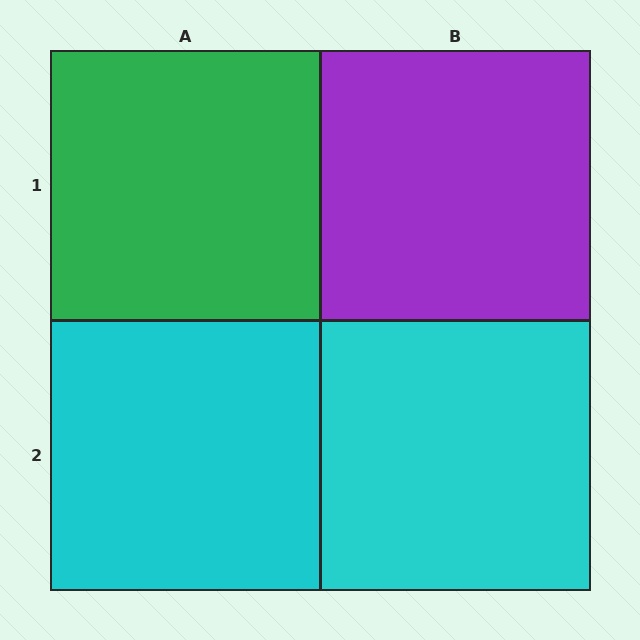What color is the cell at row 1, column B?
Purple.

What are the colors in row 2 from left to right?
Cyan, cyan.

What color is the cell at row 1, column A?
Green.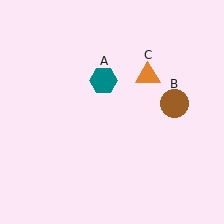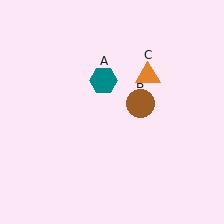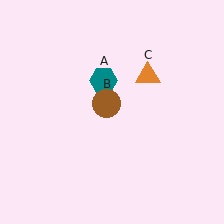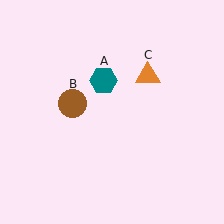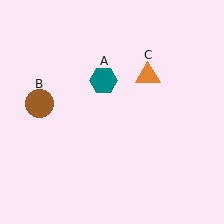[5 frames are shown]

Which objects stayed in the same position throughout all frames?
Teal hexagon (object A) and orange triangle (object C) remained stationary.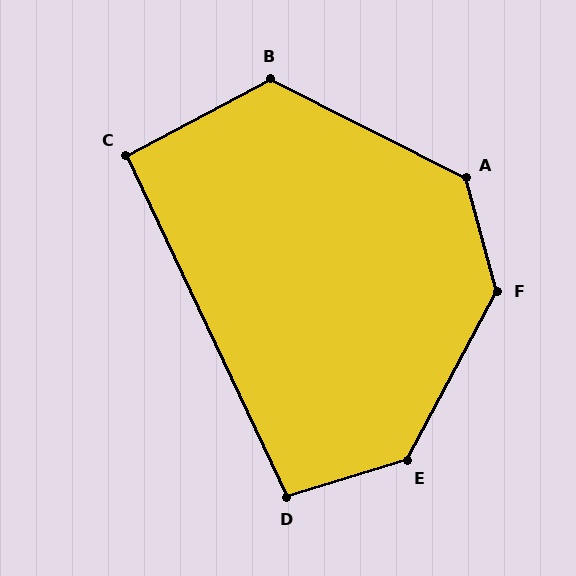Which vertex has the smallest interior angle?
C, at approximately 93 degrees.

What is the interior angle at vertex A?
Approximately 132 degrees (obtuse).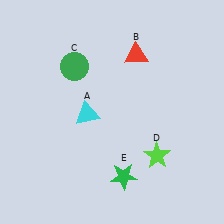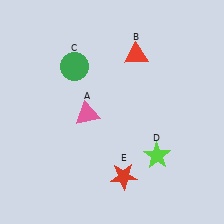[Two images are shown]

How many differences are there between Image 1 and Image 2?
There are 2 differences between the two images.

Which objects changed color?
A changed from cyan to pink. E changed from green to red.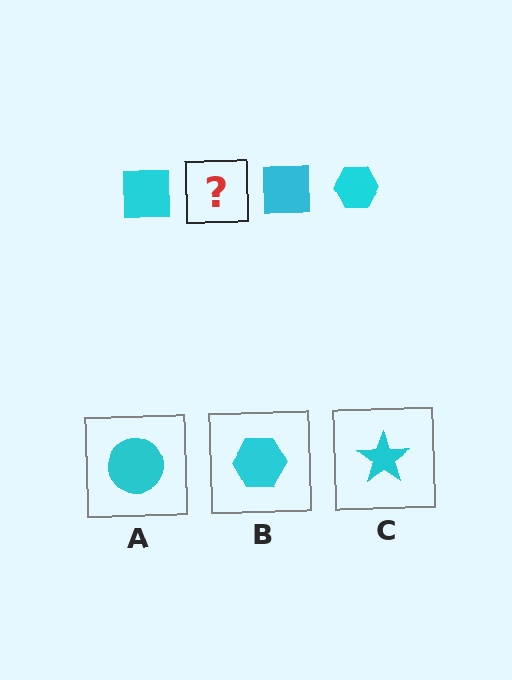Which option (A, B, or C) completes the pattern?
B.